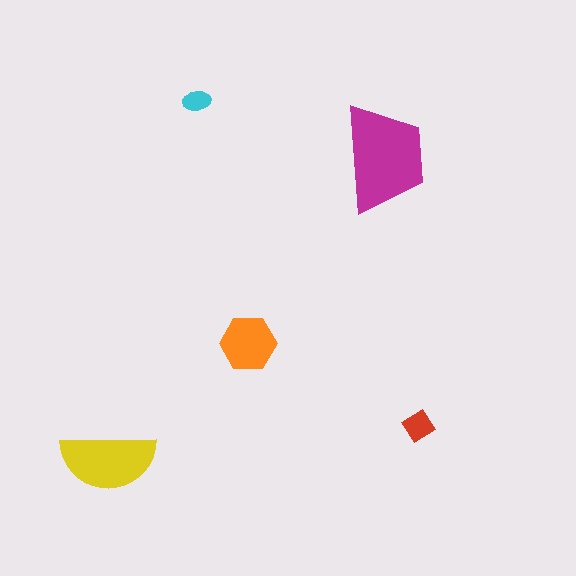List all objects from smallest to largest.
The cyan ellipse, the red diamond, the orange hexagon, the yellow semicircle, the magenta trapezoid.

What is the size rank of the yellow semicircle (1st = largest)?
2nd.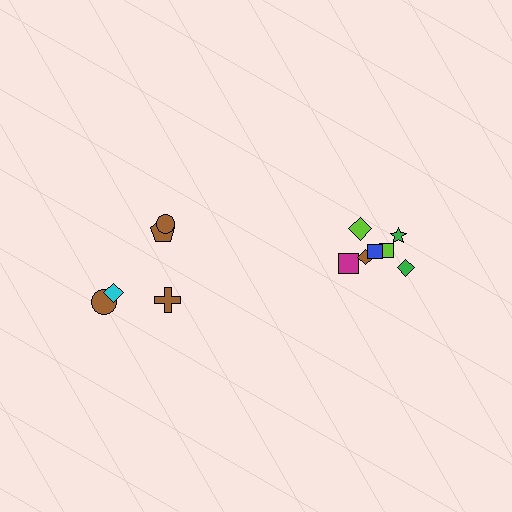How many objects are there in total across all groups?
There are 12 objects.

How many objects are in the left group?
There are 5 objects.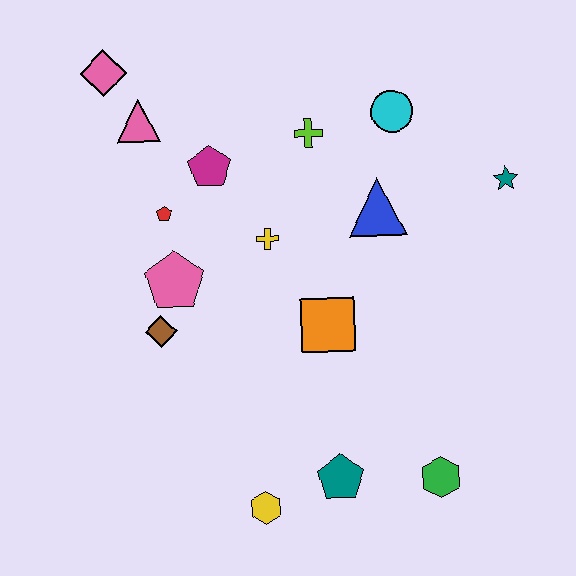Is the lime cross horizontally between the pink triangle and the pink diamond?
No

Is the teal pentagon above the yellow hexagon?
Yes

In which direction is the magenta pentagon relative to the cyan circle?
The magenta pentagon is to the left of the cyan circle.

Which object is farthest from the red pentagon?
The green hexagon is farthest from the red pentagon.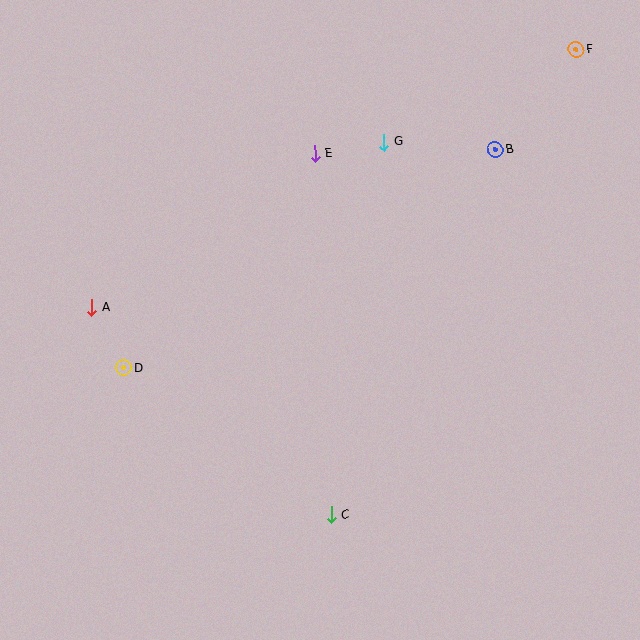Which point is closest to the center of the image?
Point E at (315, 153) is closest to the center.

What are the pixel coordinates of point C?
Point C is at (331, 515).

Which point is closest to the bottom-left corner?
Point D is closest to the bottom-left corner.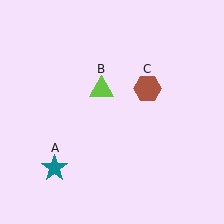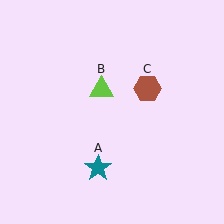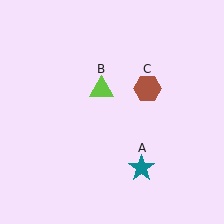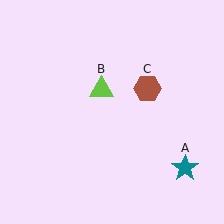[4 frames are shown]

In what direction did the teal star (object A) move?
The teal star (object A) moved right.